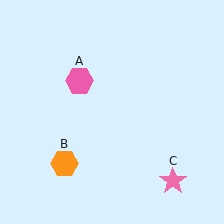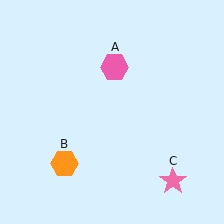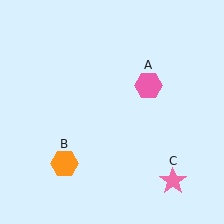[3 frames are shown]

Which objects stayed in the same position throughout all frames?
Orange hexagon (object B) and pink star (object C) remained stationary.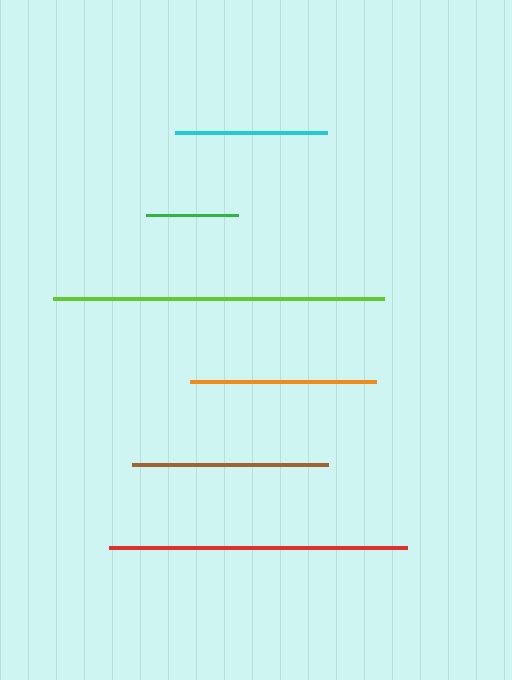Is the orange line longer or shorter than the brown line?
The brown line is longer than the orange line.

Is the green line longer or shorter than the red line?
The red line is longer than the green line.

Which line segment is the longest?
The lime line is the longest at approximately 331 pixels.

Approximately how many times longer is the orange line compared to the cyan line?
The orange line is approximately 1.2 times the length of the cyan line.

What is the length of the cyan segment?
The cyan segment is approximately 152 pixels long.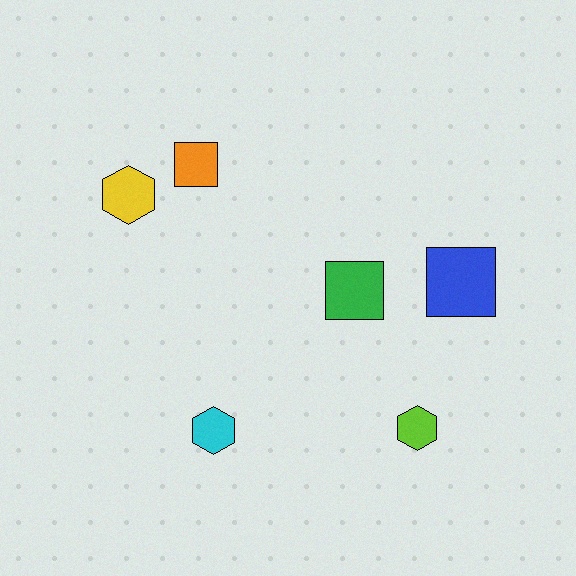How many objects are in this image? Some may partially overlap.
There are 6 objects.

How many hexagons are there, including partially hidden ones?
There are 3 hexagons.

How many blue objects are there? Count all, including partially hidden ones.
There is 1 blue object.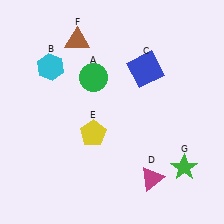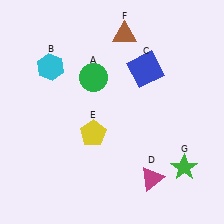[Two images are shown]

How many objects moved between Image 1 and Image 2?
1 object moved between the two images.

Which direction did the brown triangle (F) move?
The brown triangle (F) moved right.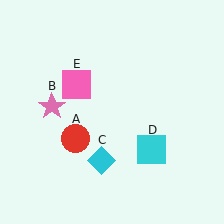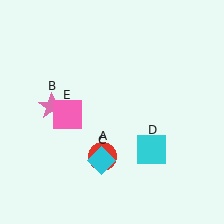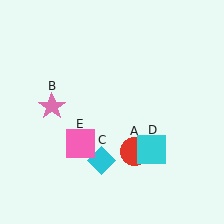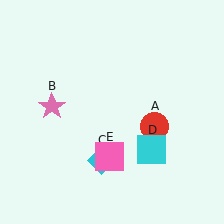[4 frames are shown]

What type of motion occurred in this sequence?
The red circle (object A), pink square (object E) rotated counterclockwise around the center of the scene.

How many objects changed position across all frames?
2 objects changed position: red circle (object A), pink square (object E).